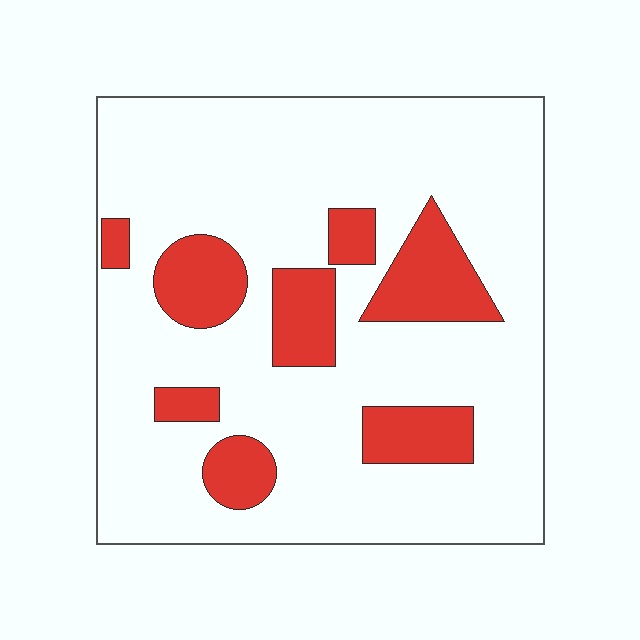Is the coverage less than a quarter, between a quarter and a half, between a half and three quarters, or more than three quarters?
Less than a quarter.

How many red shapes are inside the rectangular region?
8.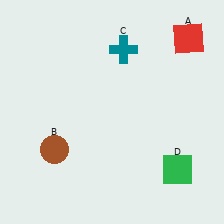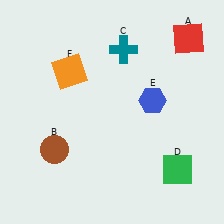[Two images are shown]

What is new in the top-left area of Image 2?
An orange square (F) was added in the top-left area of Image 2.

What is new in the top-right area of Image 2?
A blue hexagon (E) was added in the top-right area of Image 2.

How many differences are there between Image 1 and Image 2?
There are 2 differences between the two images.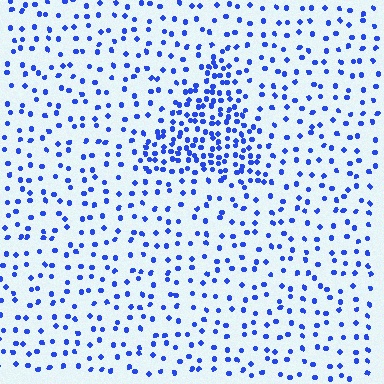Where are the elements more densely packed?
The elements are more densely packed inside the triangle boundary.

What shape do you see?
I see a triangle.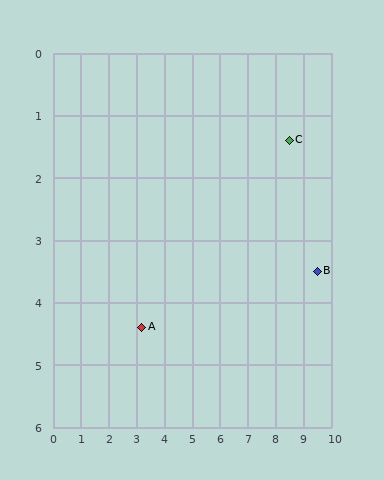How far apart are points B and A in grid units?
Points B and A are about 6.4 grid units apart.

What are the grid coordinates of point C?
Point C is at approximately (8.5, 1.4).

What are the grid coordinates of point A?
Point A is at approximately (3.2, 4.4).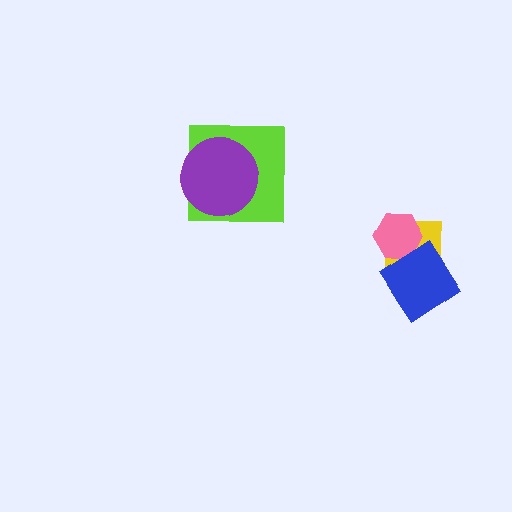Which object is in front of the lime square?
The purple circle is in front of the lime square.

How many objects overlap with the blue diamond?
1 object overlaps with the blue diamond.